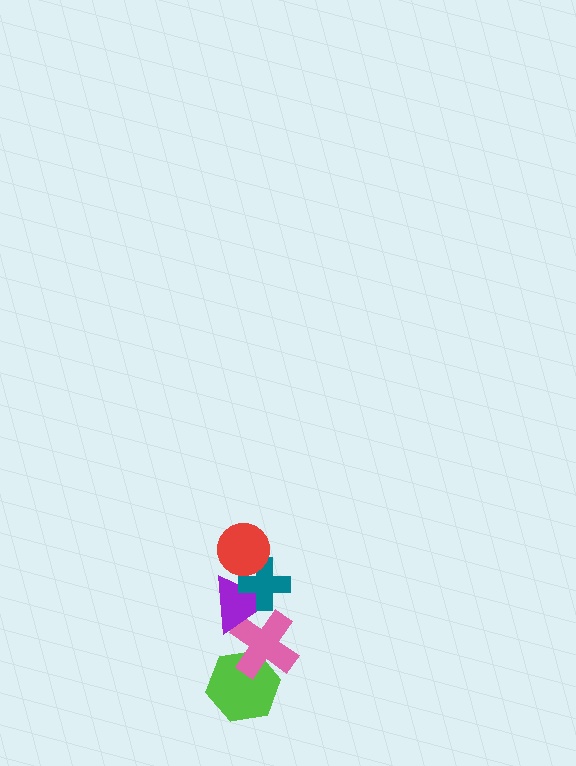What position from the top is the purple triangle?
The purple triangle is 3rd from the top.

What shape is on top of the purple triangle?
The teal cross is on top of the purple triangle.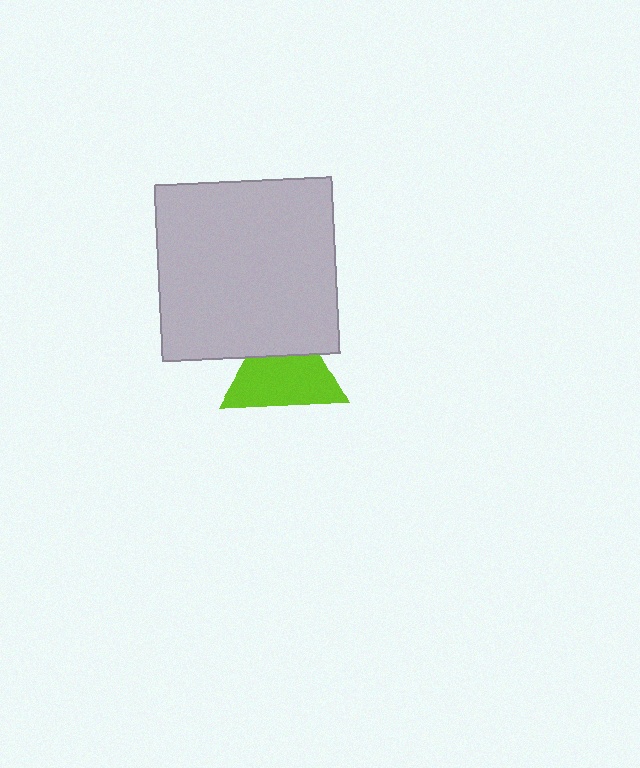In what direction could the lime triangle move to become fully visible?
The lime triangle could move down. That would shift it out from behind the light gray square entirely.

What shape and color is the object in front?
The object in front is a light gray square.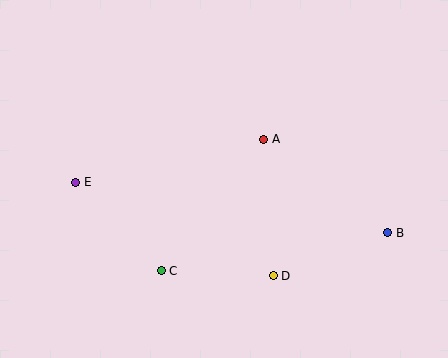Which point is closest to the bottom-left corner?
Point C is closest to the bottom-left corner.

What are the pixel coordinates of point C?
Point C is at (161, 271).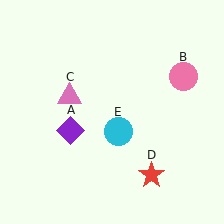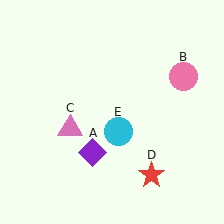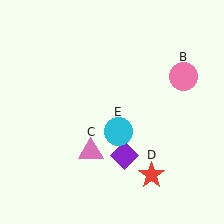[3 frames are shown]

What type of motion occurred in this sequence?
The purple diamond (object A), pink triangle (object C) rotated counterclockwise around the center of the scene.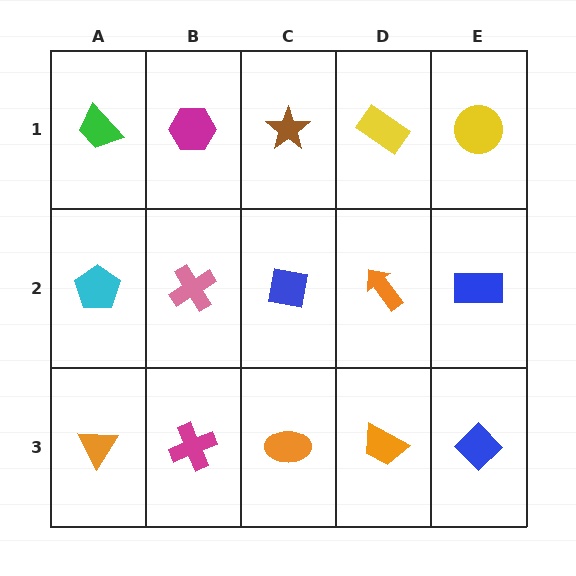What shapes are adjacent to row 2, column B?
A magenta hexagon (row 1, column B), a magenta cross (row 3, column B), a cyan pentagon (row 2, column A), a blue square (row 2, column C).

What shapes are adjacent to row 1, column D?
An orange arrow (row 2, column D), a brown star (row 1, column C), a yellow circle (row 1, column E).